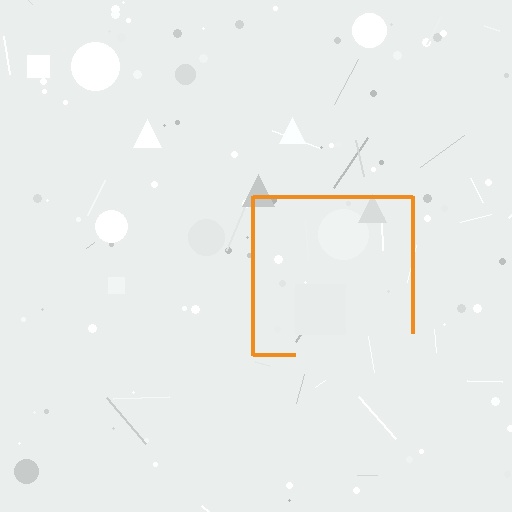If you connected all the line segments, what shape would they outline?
They would outline a square.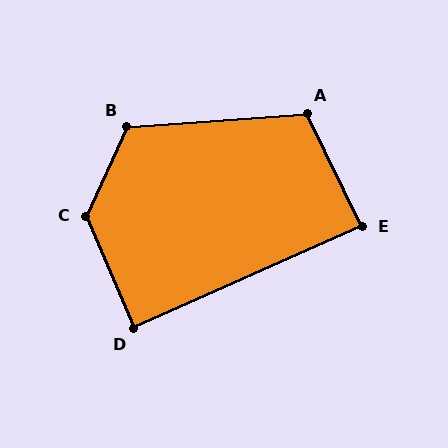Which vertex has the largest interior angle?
C, at approximately 133 degrees.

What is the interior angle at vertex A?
Approximately 112 degrees (obtuse).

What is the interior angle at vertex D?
Approximately 89 degrees (approximately right).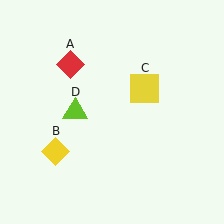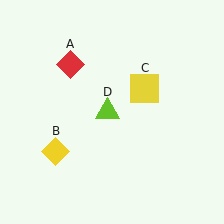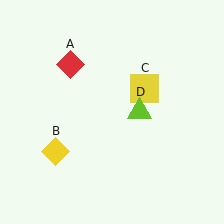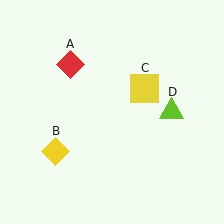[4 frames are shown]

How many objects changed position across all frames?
1 object changed position: lime triangle (object D).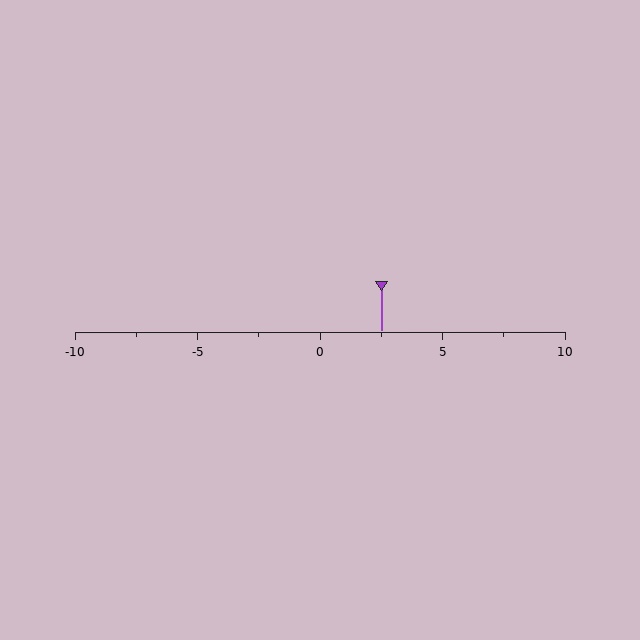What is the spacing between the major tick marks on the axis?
The major ticks are spaced 5 apart.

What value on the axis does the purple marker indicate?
The marker indicates approximately 2.5.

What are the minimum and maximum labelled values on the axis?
The axis runs from -10 to 10.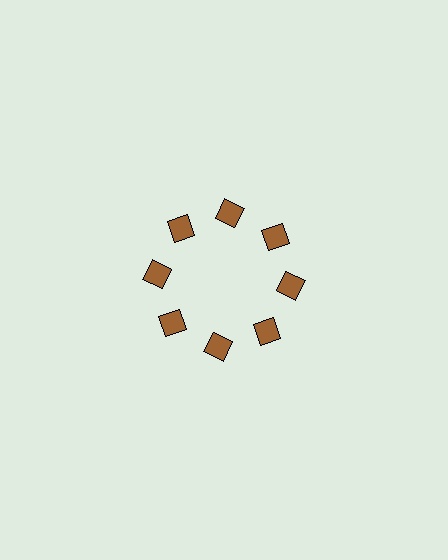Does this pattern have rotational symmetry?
Yes, this pattern has 8-fold rotational symmetry. It looks the same after rotating 45 degrees around the center.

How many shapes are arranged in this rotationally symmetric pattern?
There are 8 shapes, arranged in 8 groups of 1.